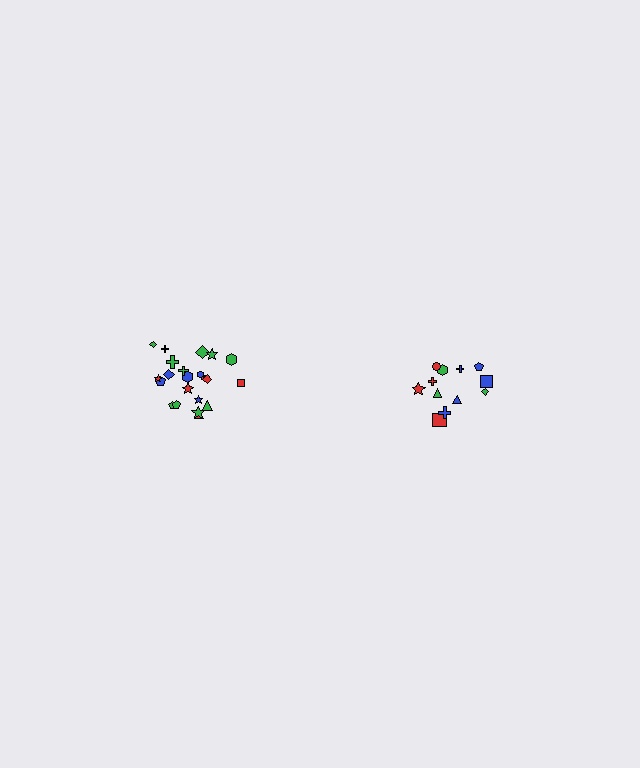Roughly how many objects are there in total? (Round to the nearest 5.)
Roughly 35 objects in total.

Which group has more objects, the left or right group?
The left group.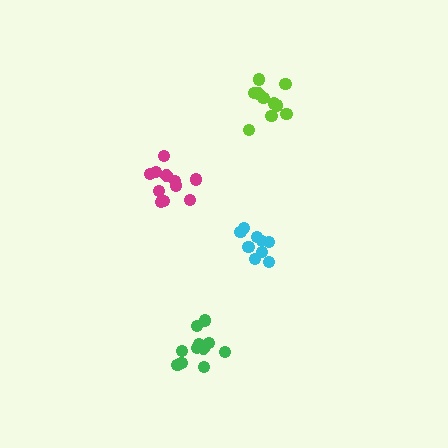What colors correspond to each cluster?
The clusters are colored: lime, magenta, green, cyan.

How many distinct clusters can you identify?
There are 4 distinct clusters.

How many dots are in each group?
Group 1: 10 dots, Group 2: 11 dots, Group 3: 11 dots, Group 4: 9 dots (41 total).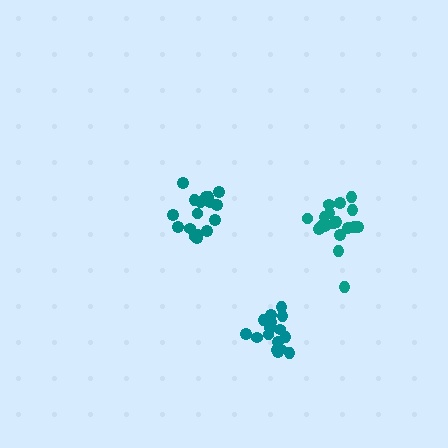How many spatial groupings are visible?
There are 3 spatial groupings.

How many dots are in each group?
Group 1: 17 dots, Group 2: 16 dots, Group 3: 18 dots (51 total).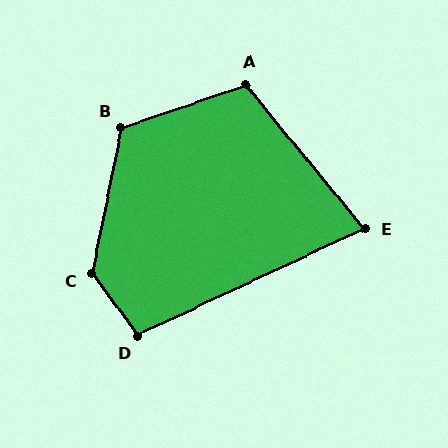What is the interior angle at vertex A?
Approximately 111 degrees (obtuse).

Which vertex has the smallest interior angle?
E, at approximately 76 degrees.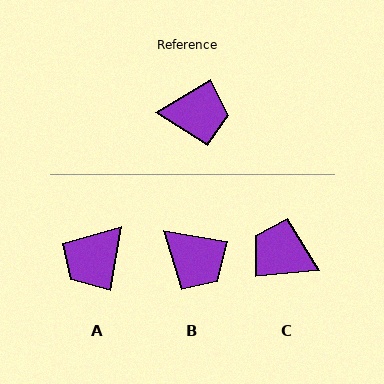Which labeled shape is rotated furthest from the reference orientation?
C, about 154 degrees away.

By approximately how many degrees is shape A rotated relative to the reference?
Approximately 132 degrees clockwise.